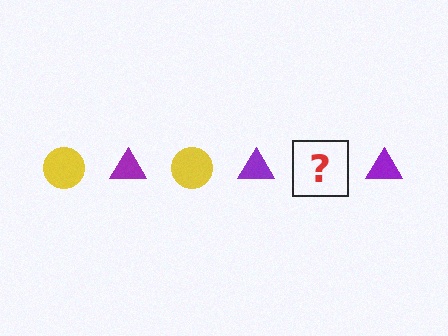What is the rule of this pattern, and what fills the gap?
The rule is that the pattern alternates between yellow circle and purple triangle. The gap should be filled with a yellow circle.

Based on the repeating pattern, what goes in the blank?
The blank should be a yellow circle.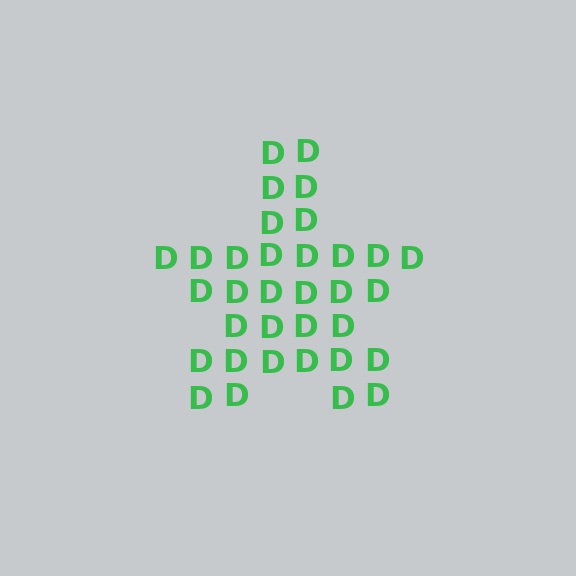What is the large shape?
The large shape is a star.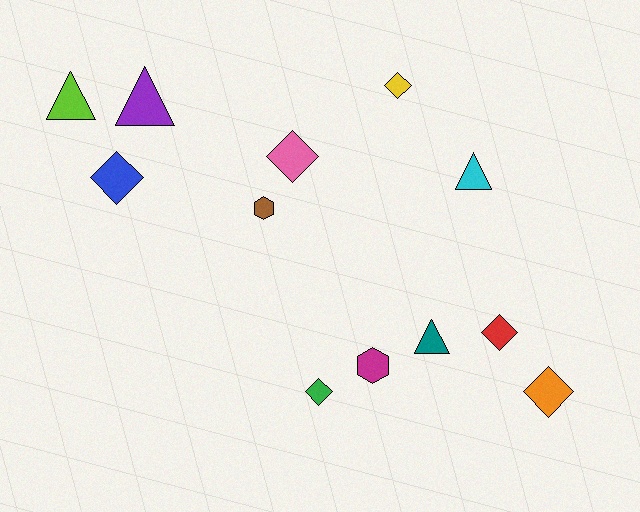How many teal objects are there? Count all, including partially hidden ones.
There is 1 teal object.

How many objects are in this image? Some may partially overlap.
There are 12 objects.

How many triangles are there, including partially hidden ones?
There are 4 triangles.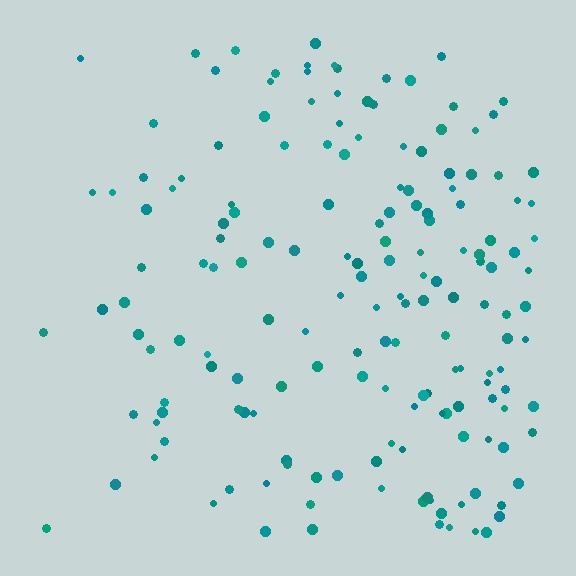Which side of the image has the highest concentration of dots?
The right.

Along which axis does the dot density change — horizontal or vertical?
Horizontal.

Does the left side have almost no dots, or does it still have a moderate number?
Still a moderate number, just noticeably fewer than the right.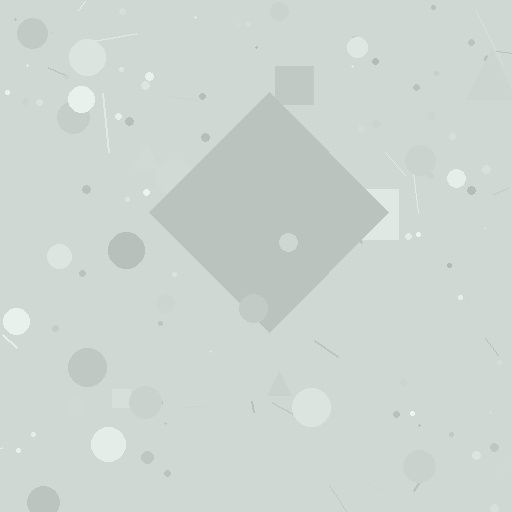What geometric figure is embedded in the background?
A diamond is embedded in the background.